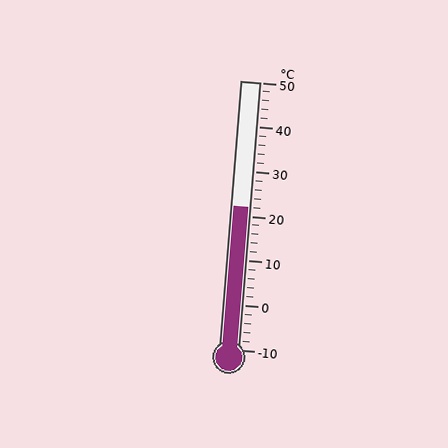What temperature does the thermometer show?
The thermometer shows approximately 22°C.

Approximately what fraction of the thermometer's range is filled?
The thermometer is filled to approximately 55% of its range.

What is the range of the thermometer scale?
The thermometer scale ranges from -10°C to 50°C.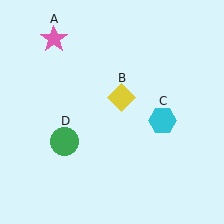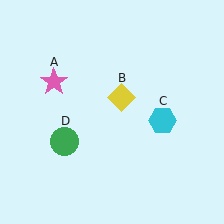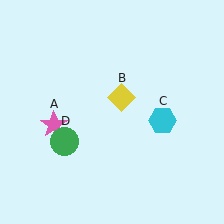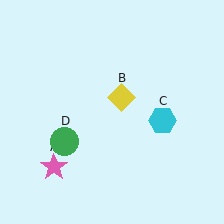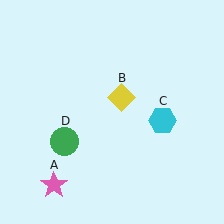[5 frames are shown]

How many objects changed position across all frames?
1 object changed position: pink star (object A).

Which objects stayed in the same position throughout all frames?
Yellow diamond (object B) and cyan hexagon (object C) and green circle (object D) remained stationary.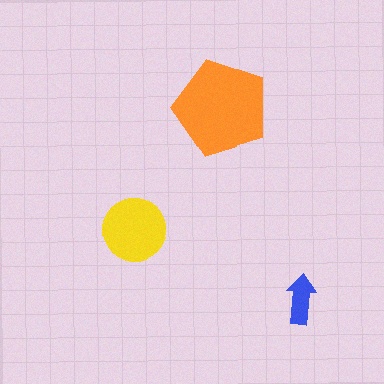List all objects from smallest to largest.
The blue arrow, the yellow circle, the orange pentagon.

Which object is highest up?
The orange pentagon is topmost.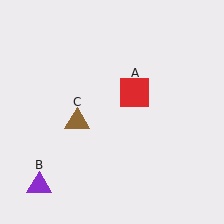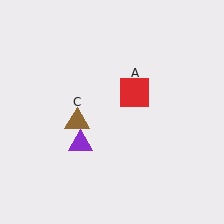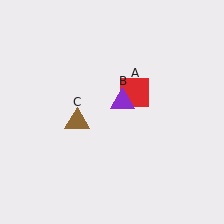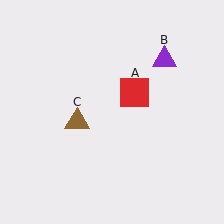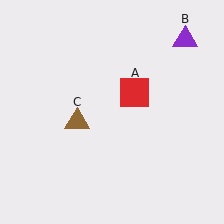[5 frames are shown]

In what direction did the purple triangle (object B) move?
The purple triangle (object B) moved up and to the right.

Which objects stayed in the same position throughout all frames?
Red square (object A) and brown triangle (object C) remained stationary.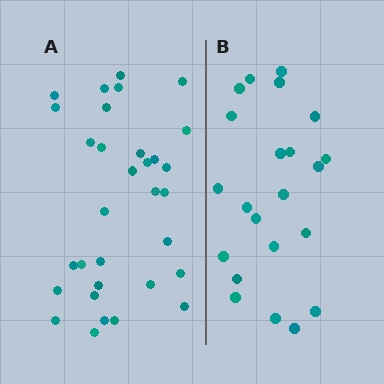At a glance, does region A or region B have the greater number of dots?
Region A (the left region) has more dots.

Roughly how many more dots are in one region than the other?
Region A has roughly 10 or so more dots than region B.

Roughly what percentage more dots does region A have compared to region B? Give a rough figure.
About 45% more.